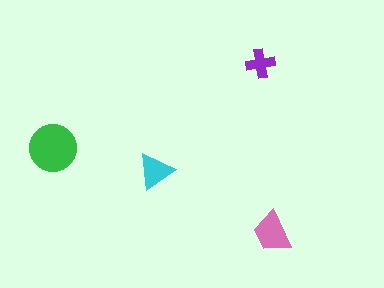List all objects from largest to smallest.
The green circle, the pink trapezoid, the cyan triangle, the purple cross.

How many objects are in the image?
There are 4 objects in the image.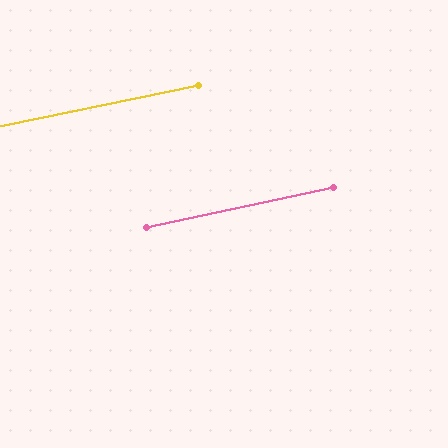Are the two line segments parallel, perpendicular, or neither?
Parallel — their directions differ by only 0.6°.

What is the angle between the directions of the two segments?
Approximately 1 degree.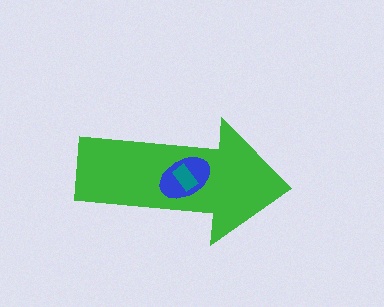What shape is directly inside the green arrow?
The blue ellipse.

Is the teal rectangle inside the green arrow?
Yes.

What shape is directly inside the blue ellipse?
The teal rectangle.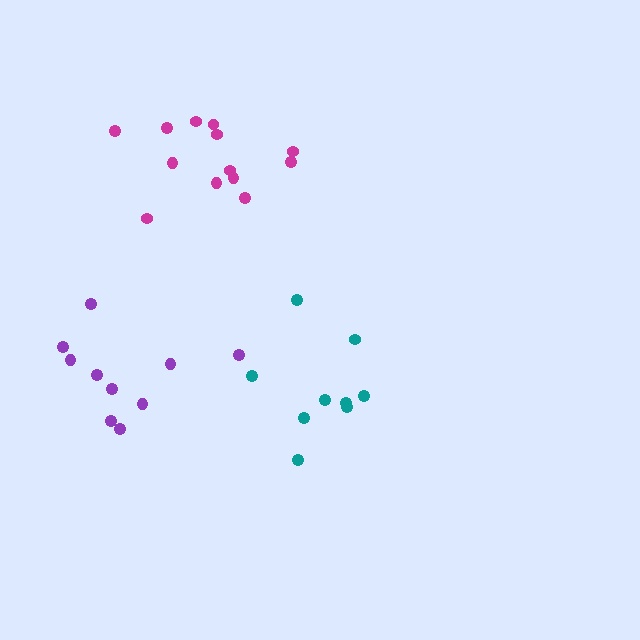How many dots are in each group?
Group 1: 13 dots, Group 2: 10 dots, Group 3: 9 dots (32 total).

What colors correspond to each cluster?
The clusters are colored: magenta, purple, teal.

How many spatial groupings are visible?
There are 3 spatial groupings.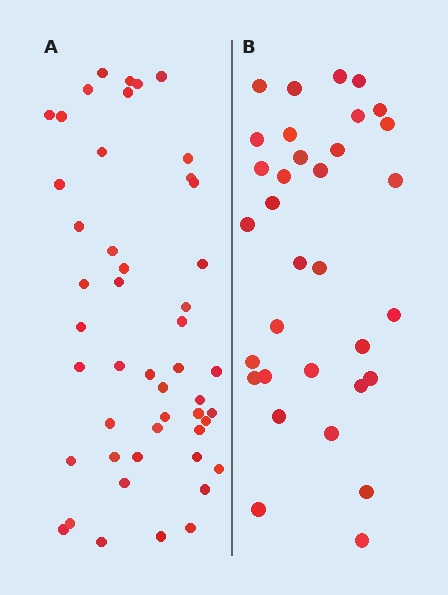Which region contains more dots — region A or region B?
Region A (the left region) has more dots.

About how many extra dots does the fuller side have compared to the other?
Region A has approximately 15 more dots than region B.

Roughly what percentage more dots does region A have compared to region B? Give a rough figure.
About 45% more.